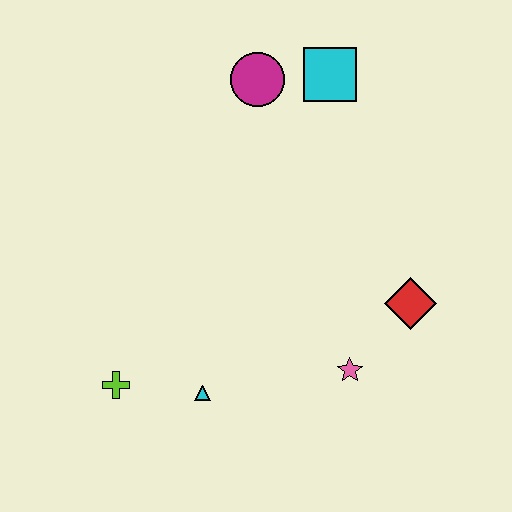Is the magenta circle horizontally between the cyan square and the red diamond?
No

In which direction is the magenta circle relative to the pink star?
The magenta circle is above the pink star.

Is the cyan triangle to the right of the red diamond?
No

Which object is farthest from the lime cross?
The cyan square is farthest from the lime cross.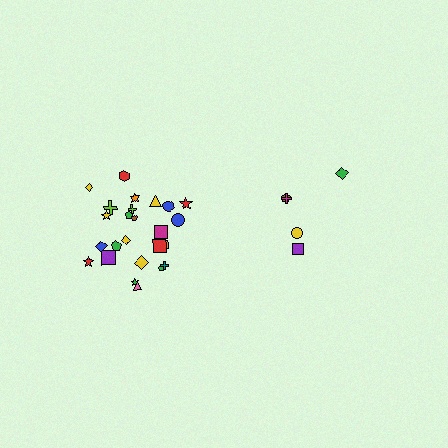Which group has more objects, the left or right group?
The left group.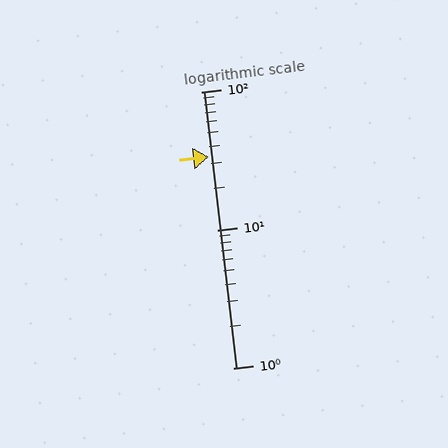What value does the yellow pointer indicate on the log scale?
The pointer indicates approximately 34.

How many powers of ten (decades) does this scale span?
The scale spans 2 decades, from 1 to 100.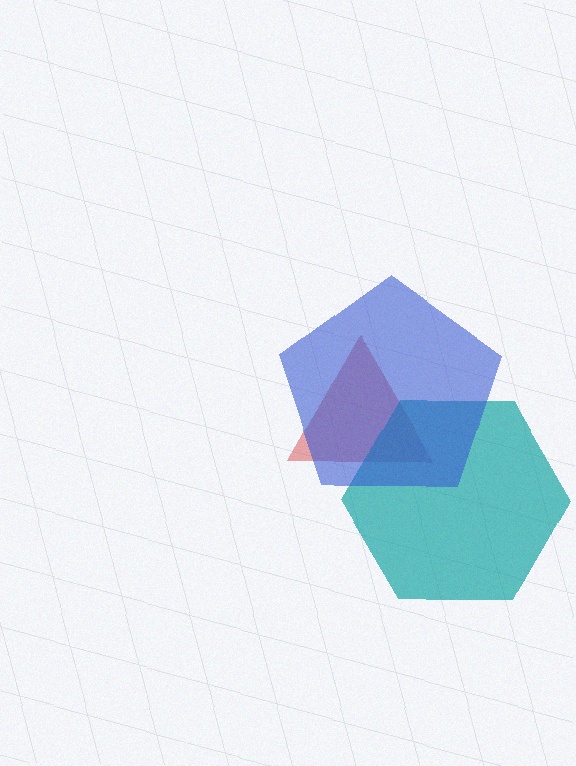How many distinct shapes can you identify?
There are 3 distinct shapes: a red triangle, a teal hexagon, a blue pentagon.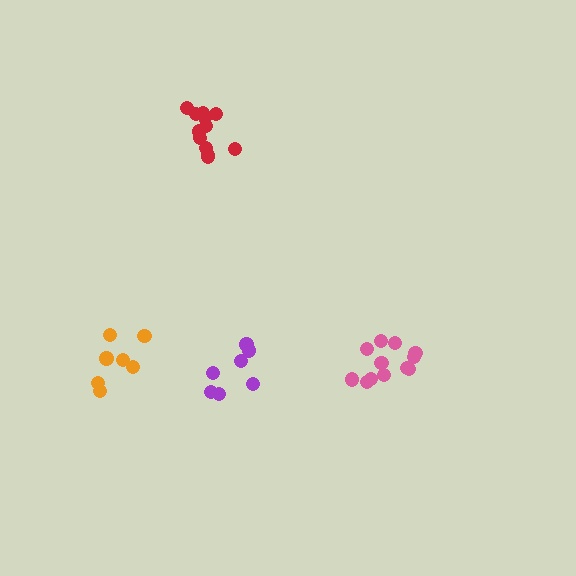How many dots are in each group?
Group 1: 7 dots, Group 2: 12 dots, Group 3: 12 dots, Group 4: 7 dots (38 total).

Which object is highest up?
The red cluster is topmost.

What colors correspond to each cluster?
The clusters are colored: purple, pink, red, orange.